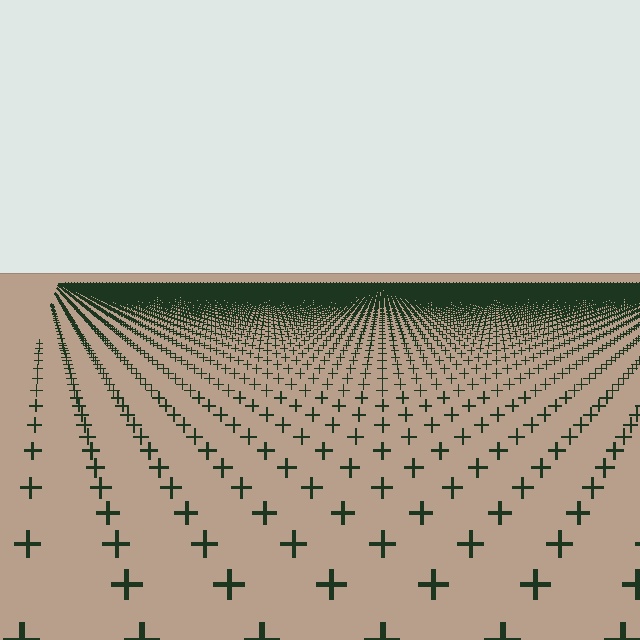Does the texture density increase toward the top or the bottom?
Density increases toward the top.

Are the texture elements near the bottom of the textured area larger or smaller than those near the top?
Larger. Near the bottom, elements are closer to the viewer and appear at a bigger on-screen size.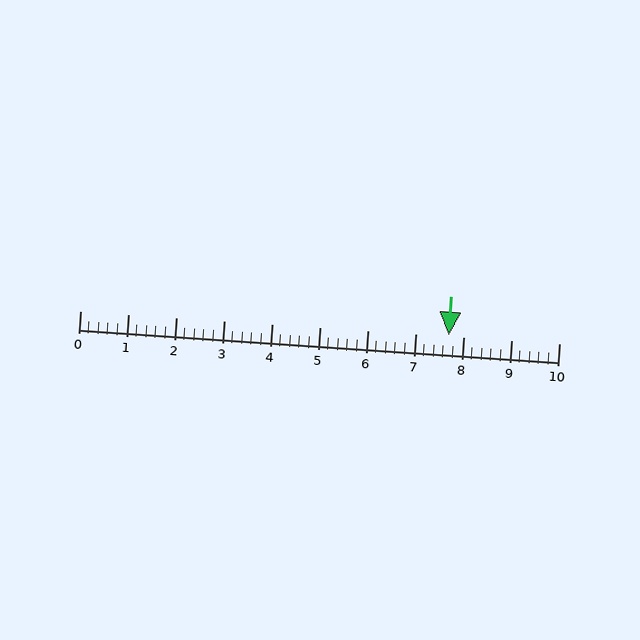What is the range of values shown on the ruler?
The ruler shows values from 0 to 10.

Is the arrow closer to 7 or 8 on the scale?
The arrow is closer to 8.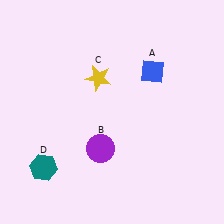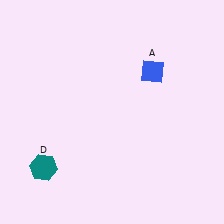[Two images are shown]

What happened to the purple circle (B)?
The purple circle (B) was removed in Image 2. It was in the bottom-left area of Image 1.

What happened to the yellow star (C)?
The yellow star (C) was removed in Image 2. It was in the top-left area of Image 1.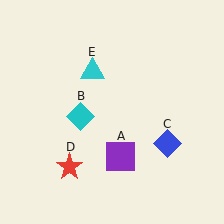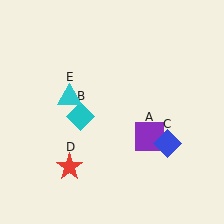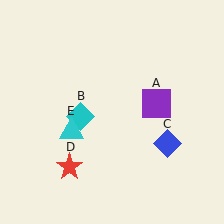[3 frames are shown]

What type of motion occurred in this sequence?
The purple square (object A), cyan triangle (object E) rotated counterclockwise around the center of the scene.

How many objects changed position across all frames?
2 objects changed position: purple square (object A), cyan triangle (object E).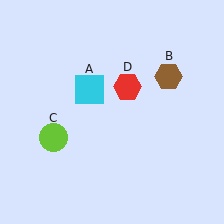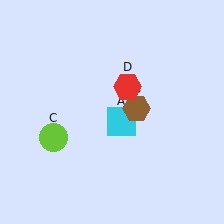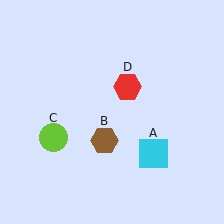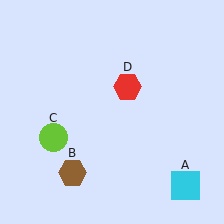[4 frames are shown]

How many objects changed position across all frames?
2 objects changed position: cyan square (object A), brown hexagon (object B).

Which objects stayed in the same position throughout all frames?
Lime circle (object C) and red hexagon (object D) remained stationary.